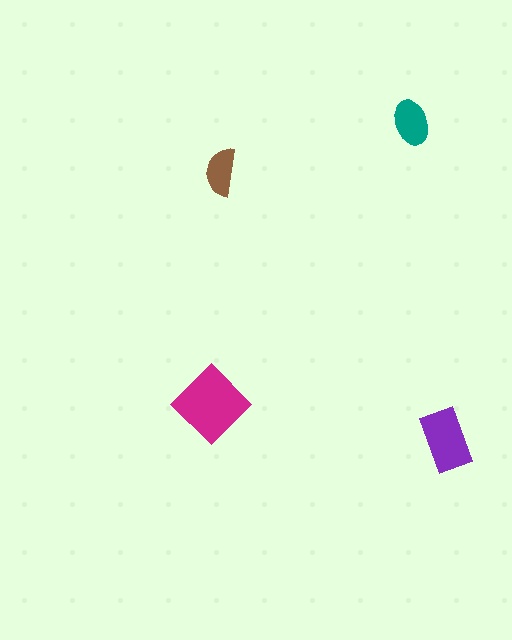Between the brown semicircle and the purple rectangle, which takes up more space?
The purple rectangle.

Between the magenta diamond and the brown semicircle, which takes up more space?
The magenta diamond.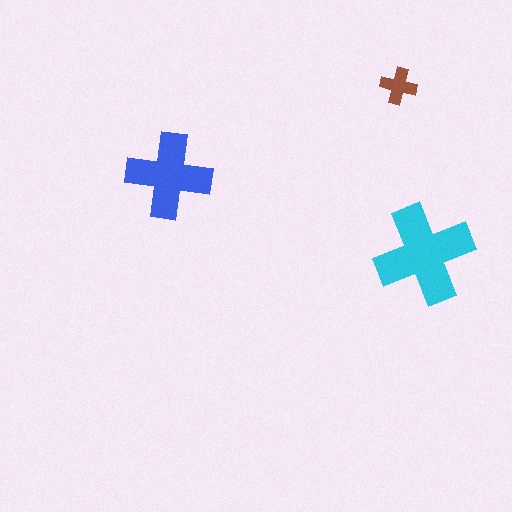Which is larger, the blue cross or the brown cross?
The blue one.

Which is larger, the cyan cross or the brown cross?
The cyan one.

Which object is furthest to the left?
The blue cross is leftmost.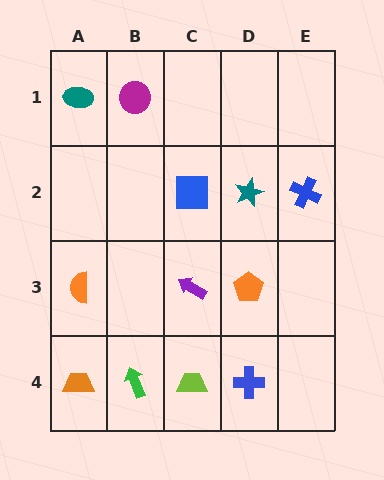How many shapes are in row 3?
3 shapes.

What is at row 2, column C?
A blue square.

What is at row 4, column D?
A blue cross.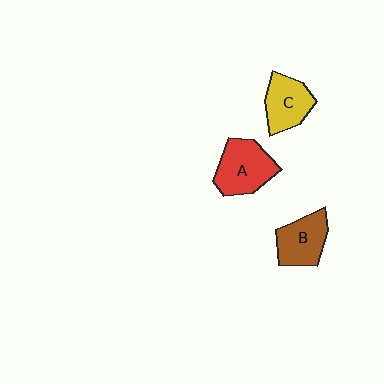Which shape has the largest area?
Shape A (red).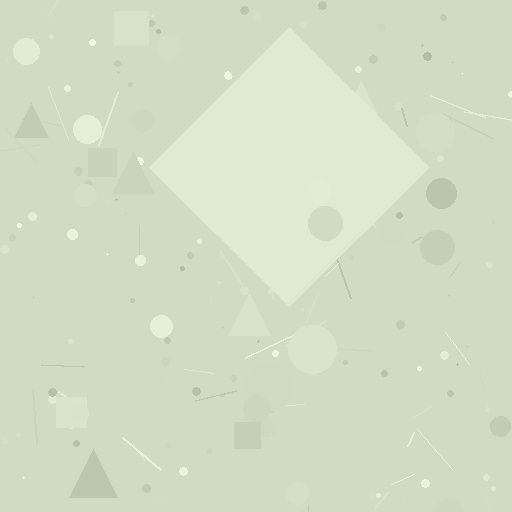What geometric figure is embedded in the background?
A diamond is embedded in the background.